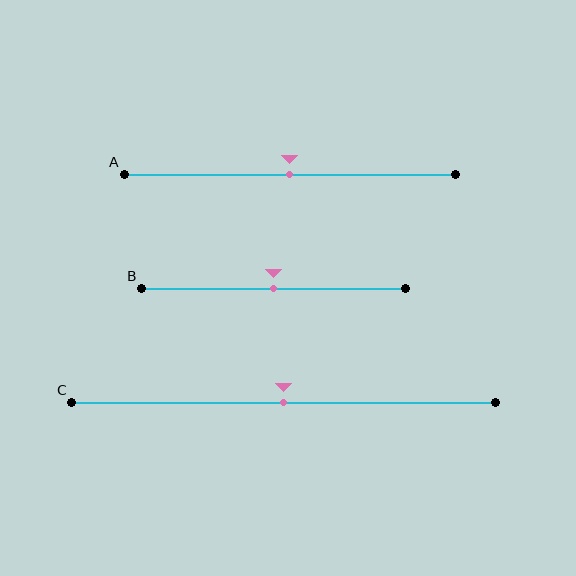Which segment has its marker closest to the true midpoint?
Segment A has its marker closest to the true midpoint.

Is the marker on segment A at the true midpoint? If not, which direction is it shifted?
Yes, the marker on segment A is at the true midpoint.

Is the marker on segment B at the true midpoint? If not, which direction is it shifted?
Yes, the marker on segment B is at the true midpoint.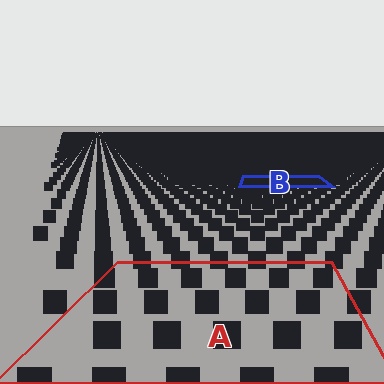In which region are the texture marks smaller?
The texture marks are smaller in region B, because it is farther away.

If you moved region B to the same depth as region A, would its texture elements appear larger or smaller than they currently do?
They would appear larger. At a closer depth, the same texture elements are projected at a bigger on-screen size.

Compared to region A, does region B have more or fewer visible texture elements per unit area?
Region B has more texture elements per unit area — they are packed more densely because it is farther away.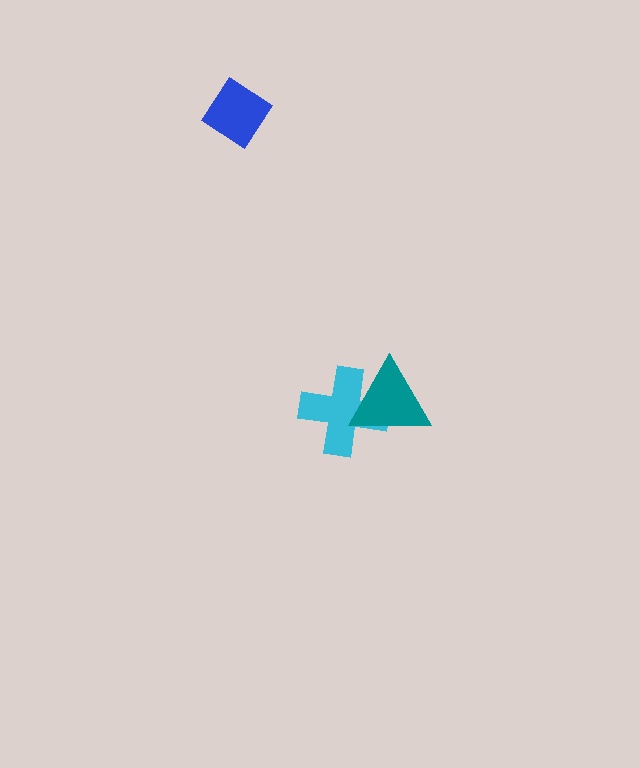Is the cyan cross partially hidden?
Yes, it is partially covered by another shape.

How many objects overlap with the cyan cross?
1 object overlaps with the cyan cross.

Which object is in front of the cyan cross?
The teal triangle is in front of the cyan cross.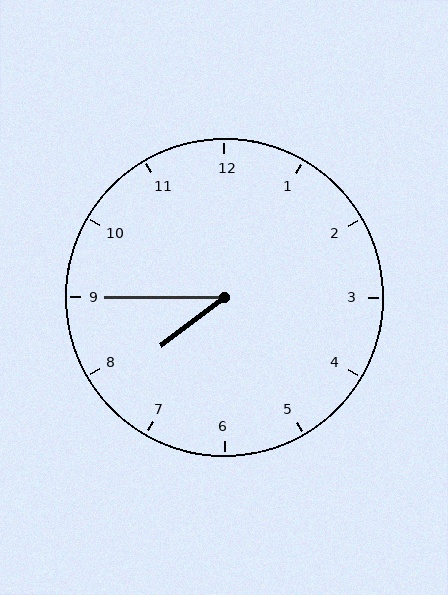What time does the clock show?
7:45.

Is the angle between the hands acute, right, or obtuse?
It is acute.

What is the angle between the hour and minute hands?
Approximately 38 degrees.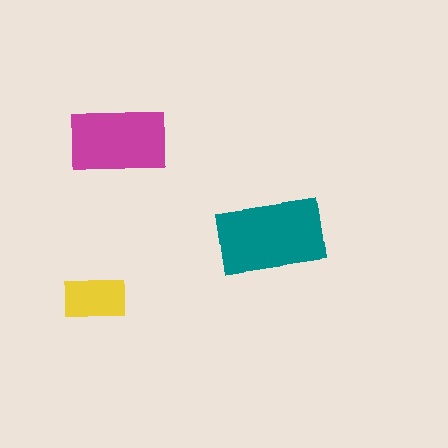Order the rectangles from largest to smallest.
the teal one, the magenta one, the yellow one.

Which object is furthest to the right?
The teal rectangle is rightmost.